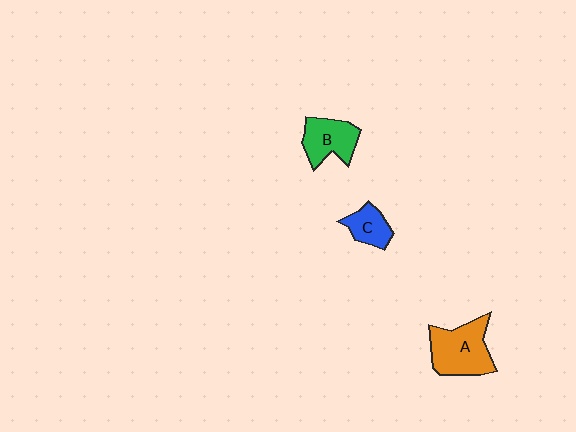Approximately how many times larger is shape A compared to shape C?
Approximately 2.1 times.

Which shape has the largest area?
Shape A (orange).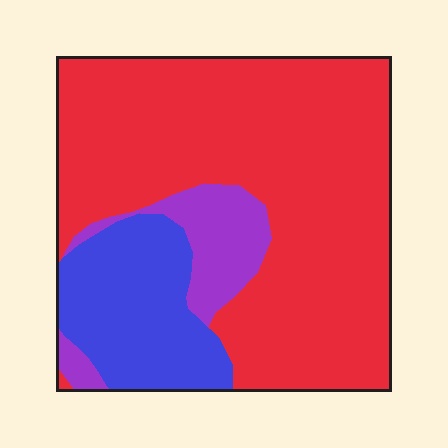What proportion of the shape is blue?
Blue covers around 20% of the shape.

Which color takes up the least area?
Purple, at roughly 10%.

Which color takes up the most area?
Red, at roughly 70%.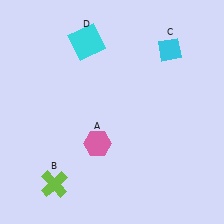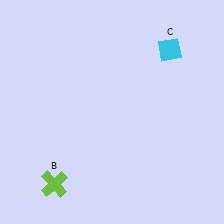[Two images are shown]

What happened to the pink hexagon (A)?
The pink hexagon (A) was removed in Image 2. It was in the bottom-left area of Image 1.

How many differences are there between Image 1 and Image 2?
There are 2 differences between the two images.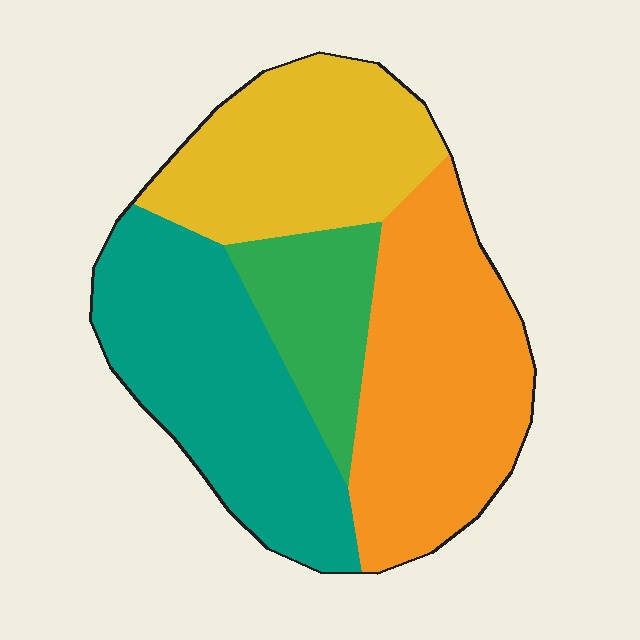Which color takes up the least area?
Green, at roughly 15%.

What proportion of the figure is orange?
Orange takes up about one third (1/3) of the figure.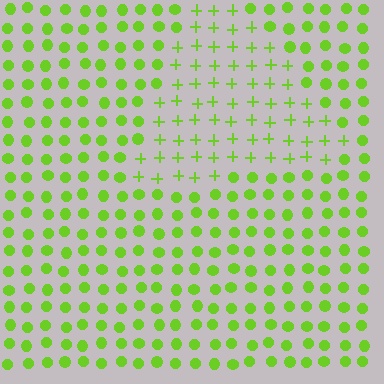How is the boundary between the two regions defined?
The boundary is defined by a change in element shape: plus signs inside vs. circles outside. All elements share the same color and spacing.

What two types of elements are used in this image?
The image uses plus signs inside the triangle region and circles outside it.